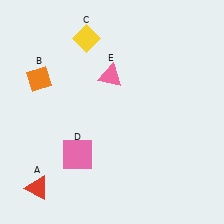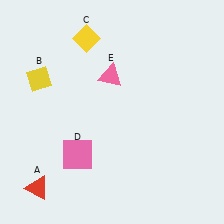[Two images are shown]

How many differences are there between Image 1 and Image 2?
There is 1 difference between the two images.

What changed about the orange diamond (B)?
In Image 1, B is orange. In Image 2, it changed to yellow.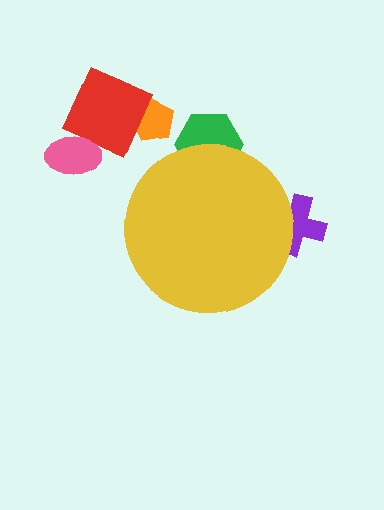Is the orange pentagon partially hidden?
No, the orange pentagon is fully visible.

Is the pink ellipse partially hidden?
No, the pink ellipse is fully visible.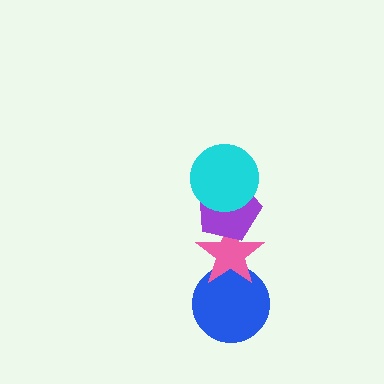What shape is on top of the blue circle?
The pink star is on top of the blue circle.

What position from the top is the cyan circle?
The cyan circle is 1st from the top.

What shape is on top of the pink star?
The purple pentagon is on top of the pink star.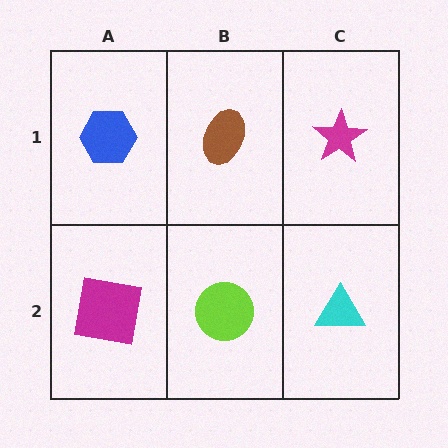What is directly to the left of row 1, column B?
A blue hexagon.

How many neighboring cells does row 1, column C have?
2.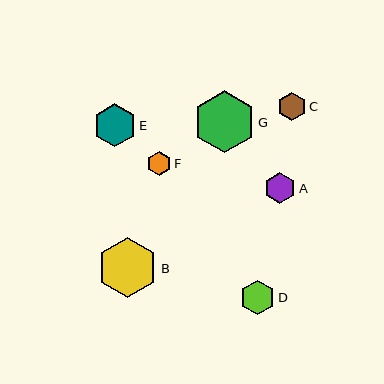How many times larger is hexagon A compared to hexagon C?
Hexagon A is approximately 1.1 times the size of hexagon C.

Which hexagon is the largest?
Hexagon G is the largest with a size of approximately 62 pixels.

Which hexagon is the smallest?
Hexagon F is the smallest with a size of approximately 24 pixels.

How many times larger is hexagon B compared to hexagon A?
Hexagon B is approximately 1.9 times the size of hexagon A.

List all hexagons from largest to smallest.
From largest to smallest: G, B, E, D, A, C, F.